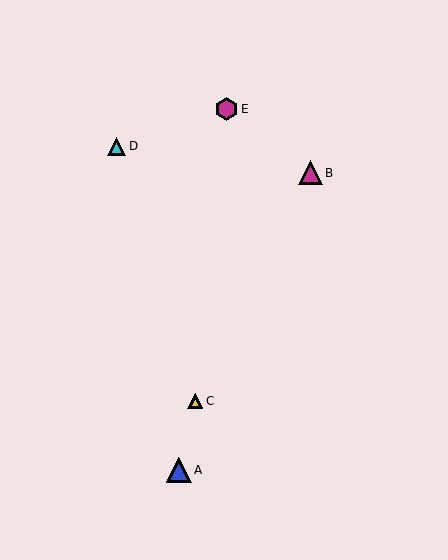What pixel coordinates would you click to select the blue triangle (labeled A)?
Click at (179, 470) to select the blue triangle A.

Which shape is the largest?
The blue triangle (labeled A) is the largest.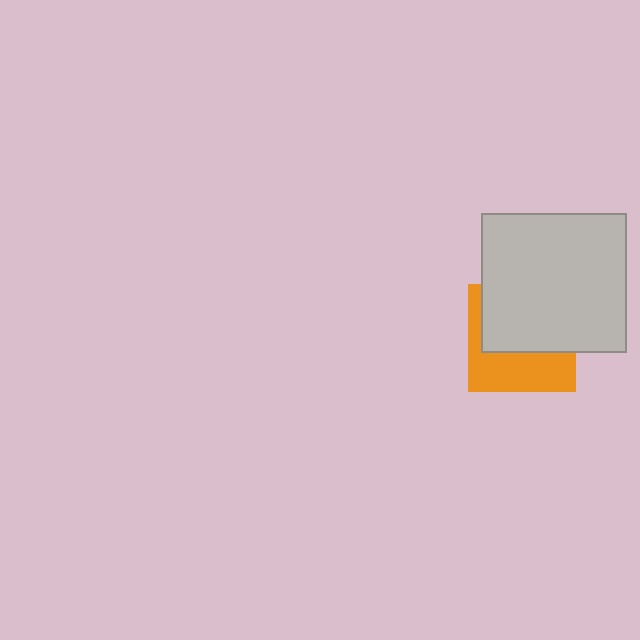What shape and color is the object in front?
The object in front is a light gray rectangle.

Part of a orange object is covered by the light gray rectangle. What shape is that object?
It is a square.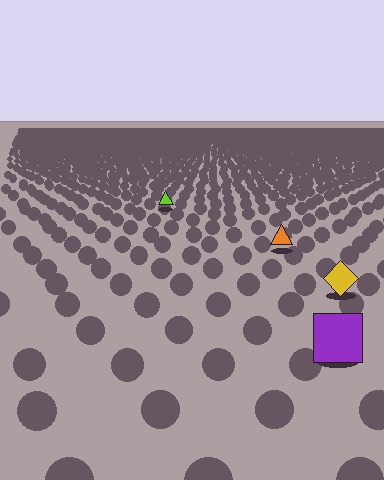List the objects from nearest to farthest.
From nearest to farthest: the purple square, the yellow diamond, the orange triangle, the lime triangle.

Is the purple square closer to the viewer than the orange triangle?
Yes. The purple square is closer — you can tell from the texture gradient: the ground texture is coarser near it.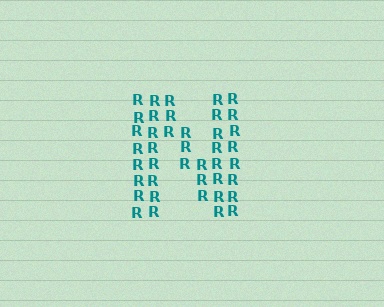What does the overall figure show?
The overall figure shows the letter N.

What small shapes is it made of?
It is made of small letter R's.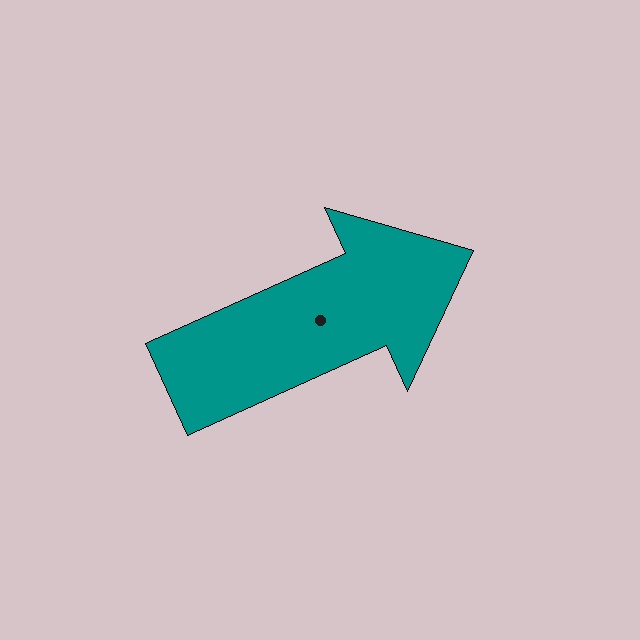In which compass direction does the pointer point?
Northeast.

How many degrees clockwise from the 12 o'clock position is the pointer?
Approximately 66 degrees.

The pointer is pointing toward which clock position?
Roughly 2 o'clock.